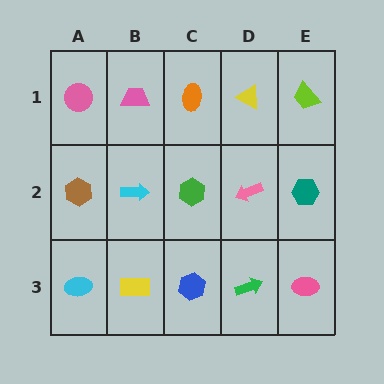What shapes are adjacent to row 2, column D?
A yellow triangle (row 1, column D), a green arrow (row 3, column D), a green hexagon (row 2, column C), a teal hexagon (row 2, column E).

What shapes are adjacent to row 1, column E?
A teal hexagon (row 2, column E), a yellow triangle (row 1, column D).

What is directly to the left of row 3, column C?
A yellow rectangle.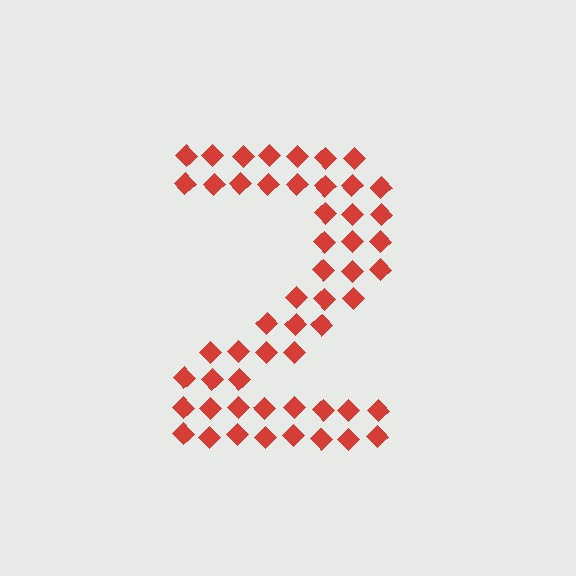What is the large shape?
The large shape is the digit 2.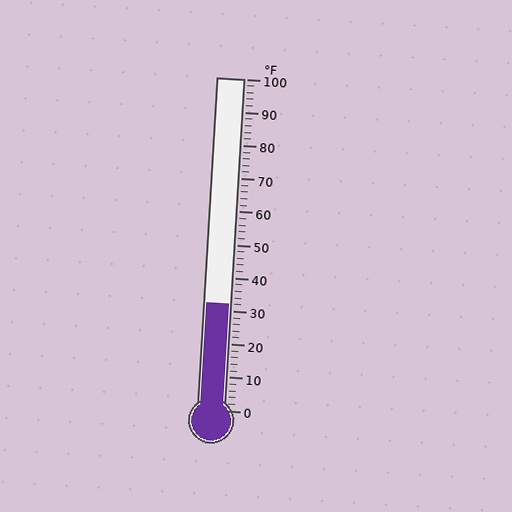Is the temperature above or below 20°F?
The temperature is above 20°F.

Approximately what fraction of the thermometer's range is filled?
The thermometer is filled to approximately 30% of its range.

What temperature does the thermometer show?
The thermometer shows approximately 32°F.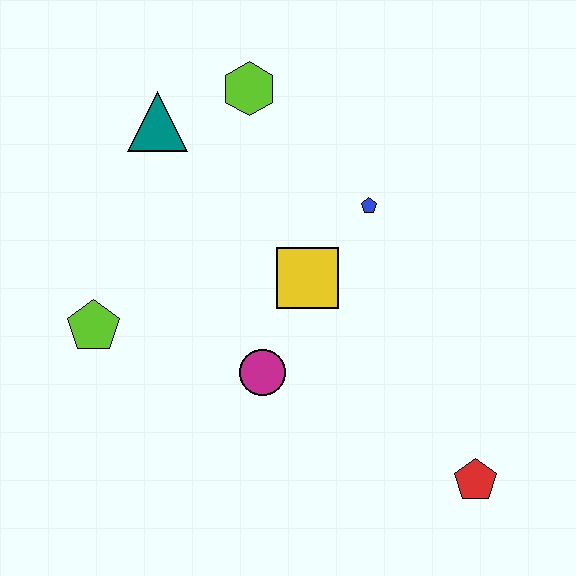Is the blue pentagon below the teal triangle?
Yes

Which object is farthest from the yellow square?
The red pentagon is farthest from the yellow square.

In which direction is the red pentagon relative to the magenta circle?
The red pentagon is to the right of the magenta circle.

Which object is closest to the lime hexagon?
The teal triangle is closest to the lime hexagon.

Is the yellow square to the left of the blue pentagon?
Yes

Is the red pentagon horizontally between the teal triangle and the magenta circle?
No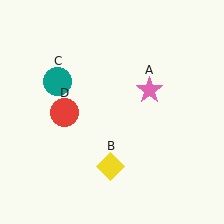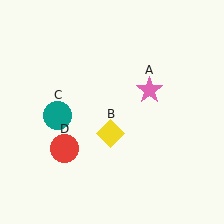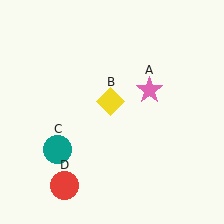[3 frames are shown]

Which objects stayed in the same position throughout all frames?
Pink star (object A) remained stationary.